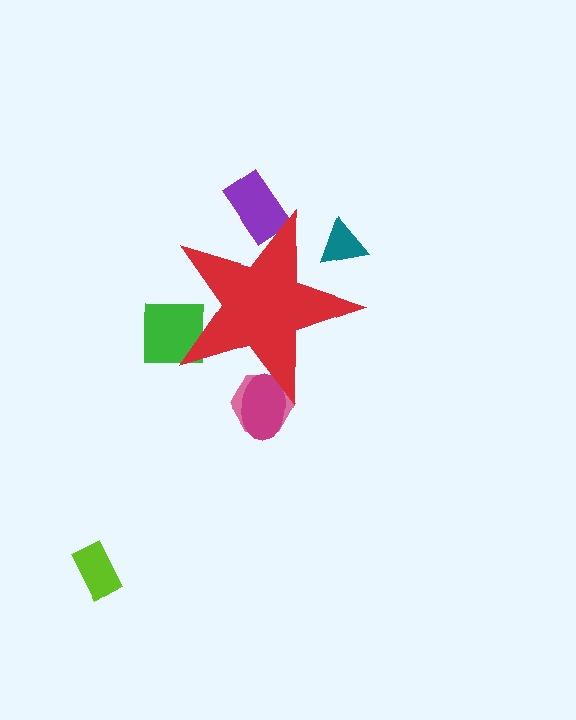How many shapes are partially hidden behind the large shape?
5 shapes are partially hidden.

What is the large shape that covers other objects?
A red star.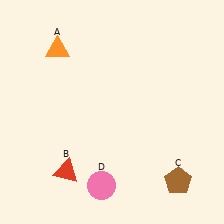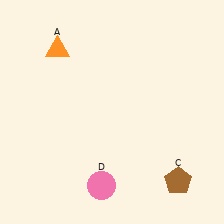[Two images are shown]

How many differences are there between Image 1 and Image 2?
There is 1 difference between the two images.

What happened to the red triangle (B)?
The red triangle (B) was removed in Image 2. It was in the bottom-left area of Image 1.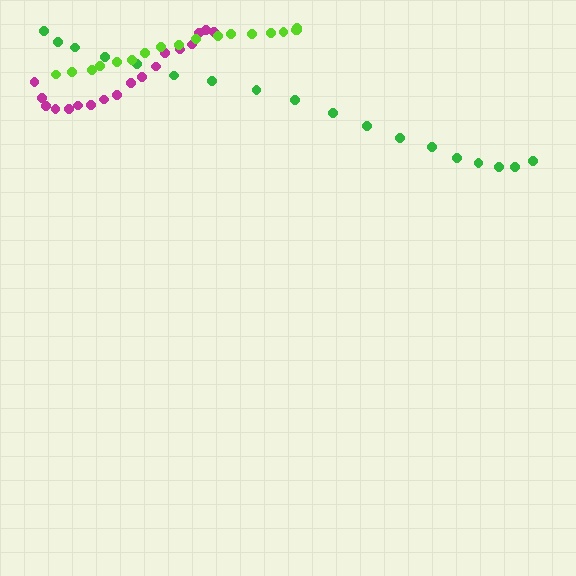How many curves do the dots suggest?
There are 3 distinct paths.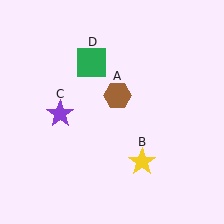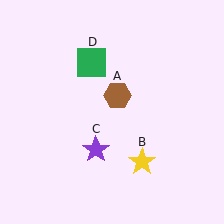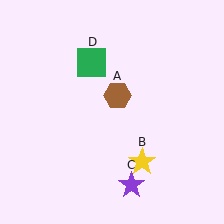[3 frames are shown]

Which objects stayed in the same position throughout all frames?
Brown hexagon (object A) and yellow star (object B) and green square (object D) remained stationary.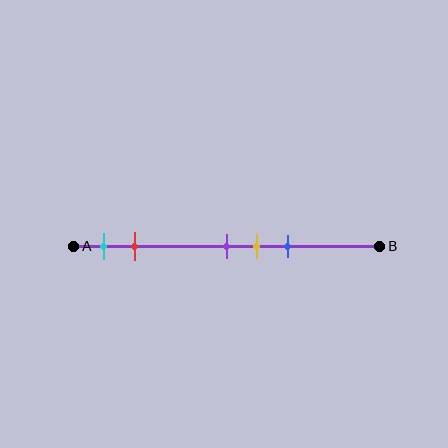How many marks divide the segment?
There are 5 marks dividing the segment.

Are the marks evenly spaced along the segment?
No, the marks are not evenly spaced.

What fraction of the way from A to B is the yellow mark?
The yellow mark is approximately 60% (0.6) of the way from A to B.